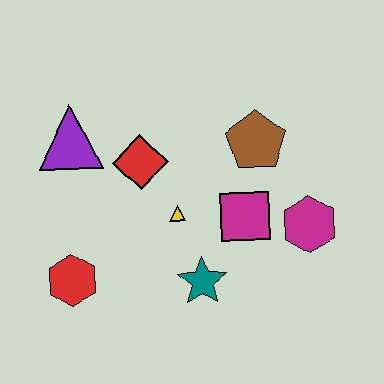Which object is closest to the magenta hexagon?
The magenta square is closest to the magenta hexagon.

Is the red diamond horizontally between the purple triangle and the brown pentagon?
Yes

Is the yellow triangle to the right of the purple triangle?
Yes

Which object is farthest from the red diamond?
The magenta hexagon is farthest from the red diamond.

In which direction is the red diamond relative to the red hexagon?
The red diamond is above the red hexagon.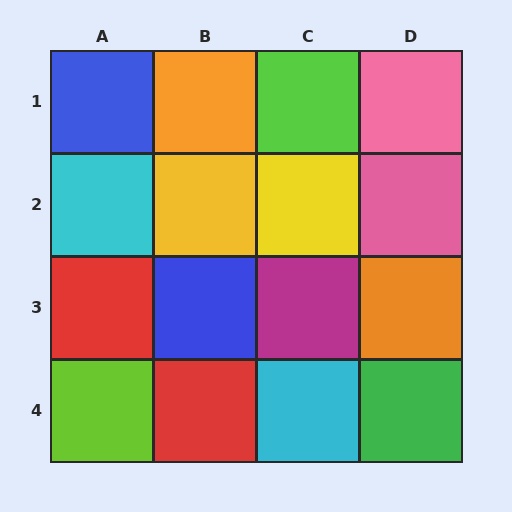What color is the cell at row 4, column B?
Red.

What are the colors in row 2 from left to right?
Cyan, yellow, yellow, pink.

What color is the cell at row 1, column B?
Orange.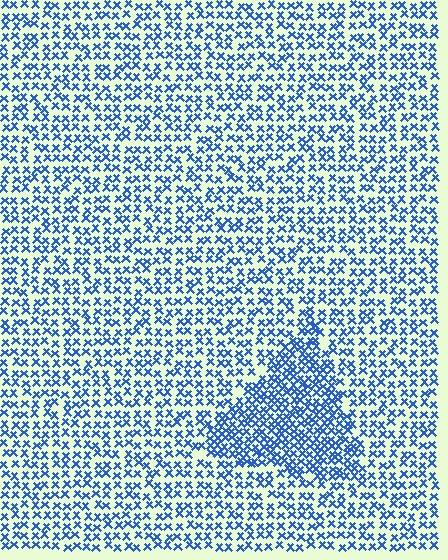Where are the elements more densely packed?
The elements are more densely packed inside the triangle boundary.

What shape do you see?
I see a triangle.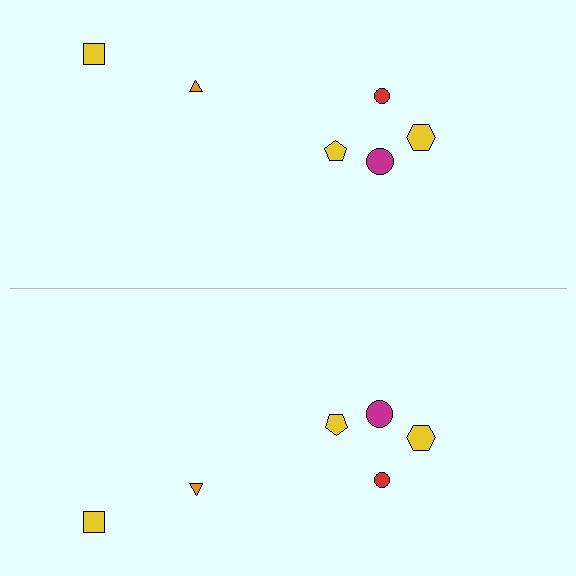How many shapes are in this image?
There are 12 shapes in this image.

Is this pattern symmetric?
Yes, this pattern has bilateral (reflection) symmetry.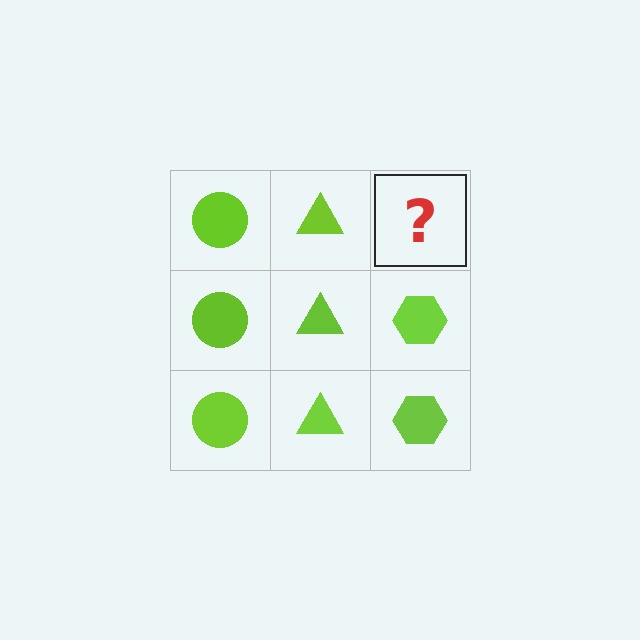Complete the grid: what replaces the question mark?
The question mark should be replaced with a lime hexagon.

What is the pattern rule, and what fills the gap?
The rule is that each column has a consistent shape. The gap should be filled with a lime hexagon.